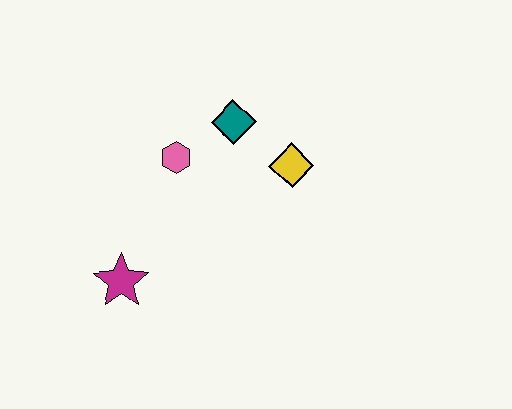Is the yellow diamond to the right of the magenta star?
Yes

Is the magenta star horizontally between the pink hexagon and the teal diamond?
No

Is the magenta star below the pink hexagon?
Yes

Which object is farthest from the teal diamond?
The magenta star is farthest from the teal diamond.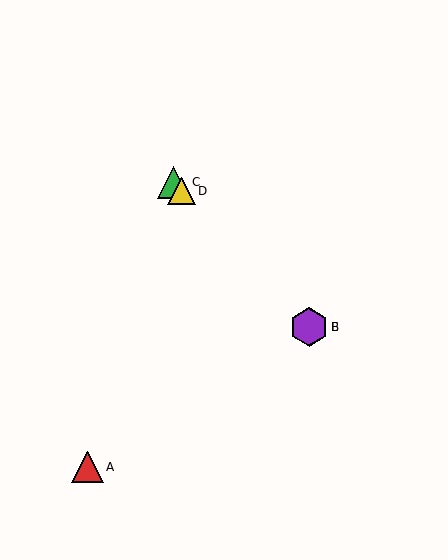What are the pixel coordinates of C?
Object C is at (173, 182).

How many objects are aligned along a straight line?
4 objects (B, C, D, E) are aligned along a straight line.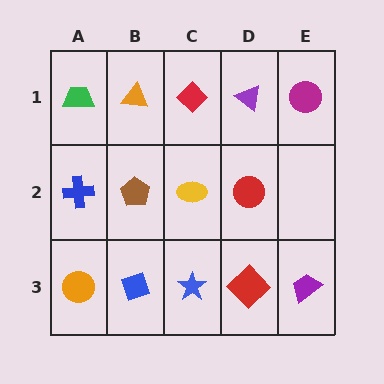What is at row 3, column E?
A purple trapezoid.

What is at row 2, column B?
A brown pentagon.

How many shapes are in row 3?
5 shapes.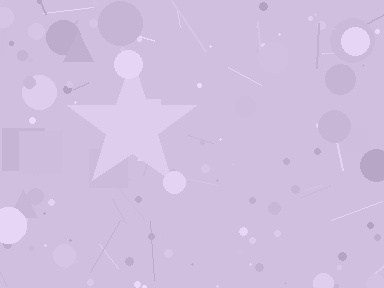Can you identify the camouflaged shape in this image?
The camouflaged shape is a star.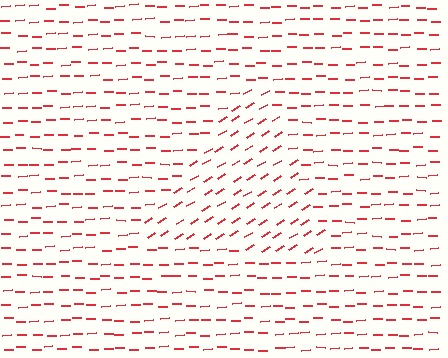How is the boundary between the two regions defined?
The boundary is defined purely by a change in line orientation (approximately 30 degrees difference). All lines are the same color and thickness.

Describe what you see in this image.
The image is filled with small red line segments. A triangle region in the image has lines oriented differently from the surrounding lines, creating a visible texture boundary.